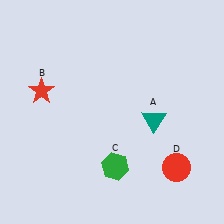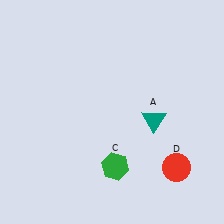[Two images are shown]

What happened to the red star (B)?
The red star (B) was removed in Image 2. It was in the top-left area of Image 1.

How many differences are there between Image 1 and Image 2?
There is 1 difference between the two images.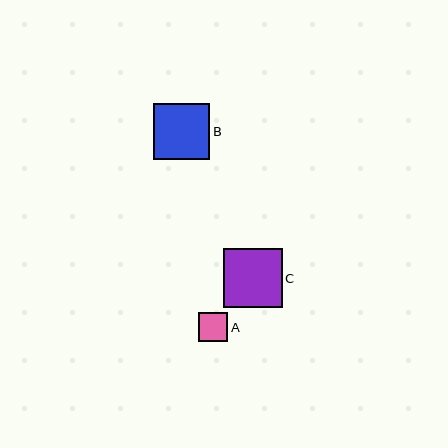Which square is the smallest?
Square A is the smallest with a size of approximately 29 pixels.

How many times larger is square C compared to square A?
Square C is approximately 2.0 times the size of square A.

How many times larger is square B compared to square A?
Square B is approximately 1.9 times the size of square A.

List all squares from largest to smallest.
From largest to smallest: C, B, A.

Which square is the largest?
Square C is the largest with a size of approximately 59 pixels.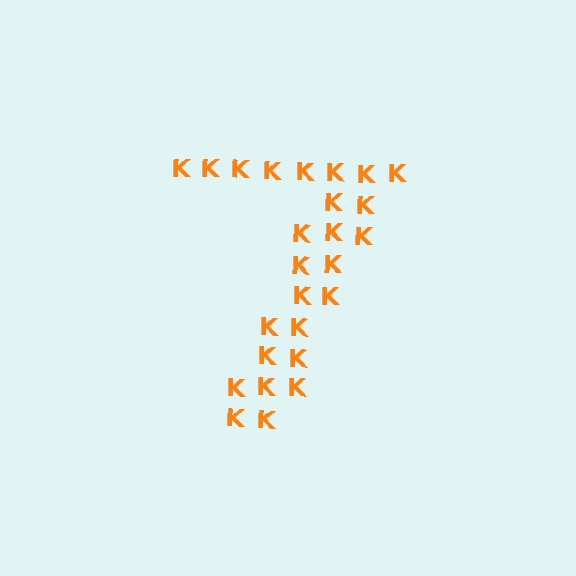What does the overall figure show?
The overall figure shows the digit 7.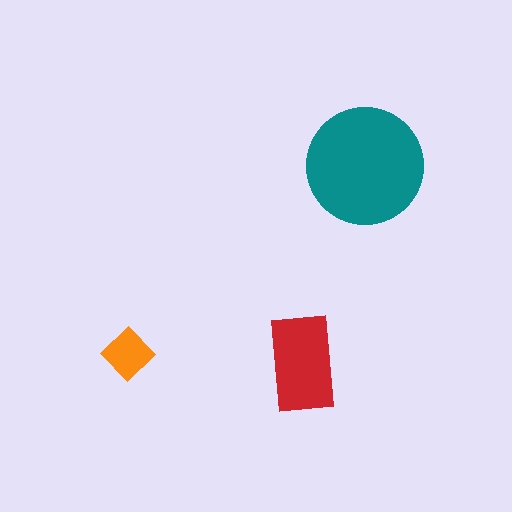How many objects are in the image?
There are 3 objects in the image.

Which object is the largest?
The teal circle.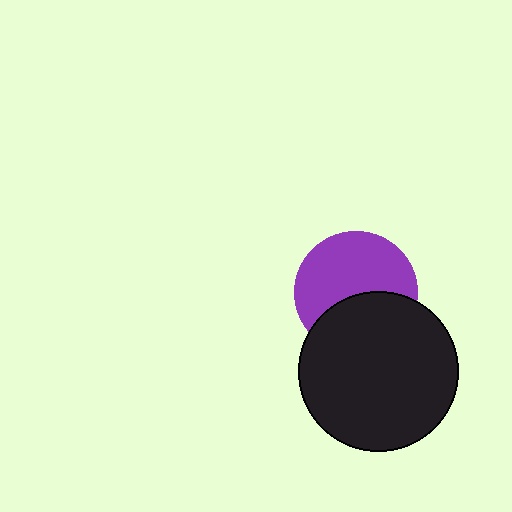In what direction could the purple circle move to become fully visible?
The purple circle could move up. That would shift it out from behind the black circle entirely.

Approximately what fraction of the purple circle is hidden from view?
Roughly 40% of the purple circle is hidden behind the black circle.